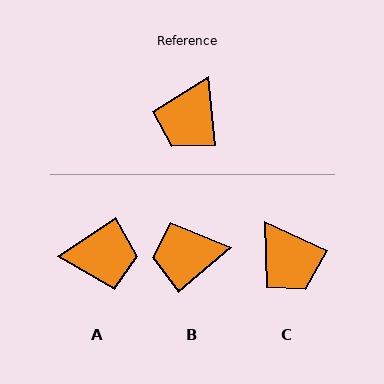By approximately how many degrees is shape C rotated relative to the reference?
Approximately 60 degrees counter-clockwise.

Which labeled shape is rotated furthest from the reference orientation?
A, about 118 degrees away.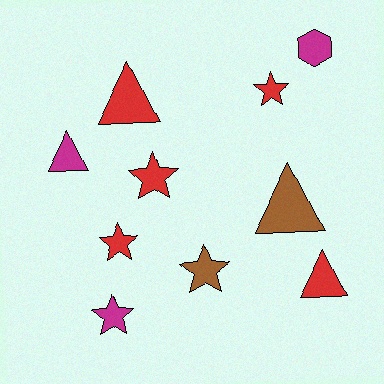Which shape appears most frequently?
Star, with 5 objects.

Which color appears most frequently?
Red, with 5 objects.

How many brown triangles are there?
There is 1 brown triangle.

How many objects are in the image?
There are 10 objects.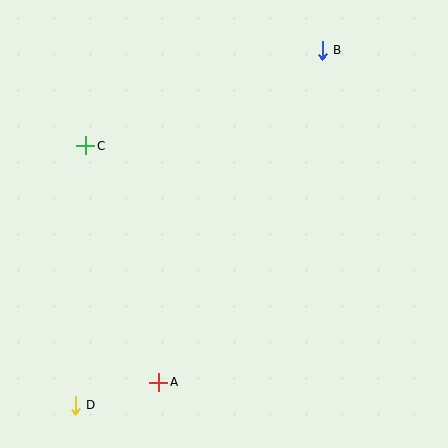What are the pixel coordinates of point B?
Point B is at (322, 50).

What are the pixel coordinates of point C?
Point C is at (86, 146).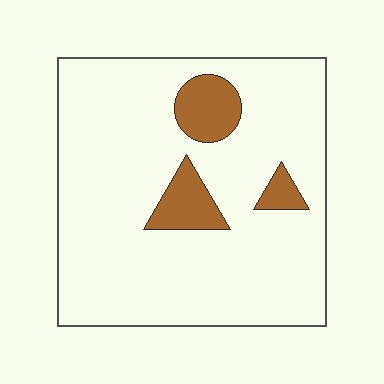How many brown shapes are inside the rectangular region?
3.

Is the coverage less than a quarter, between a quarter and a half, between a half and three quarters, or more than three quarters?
Less than a quarter.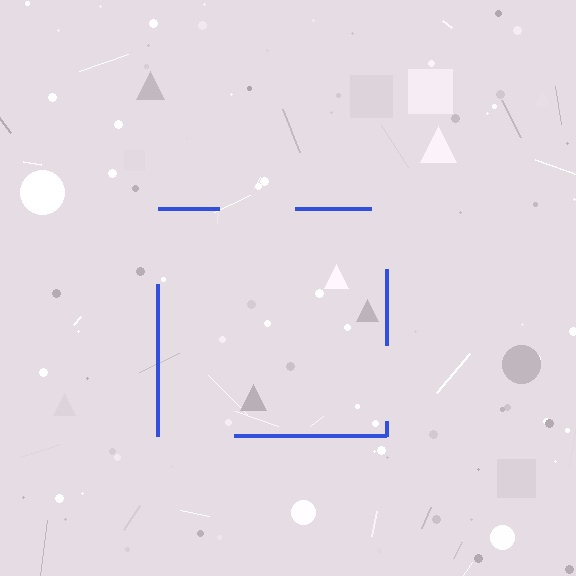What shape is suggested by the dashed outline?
The dashed outline suggests a square.